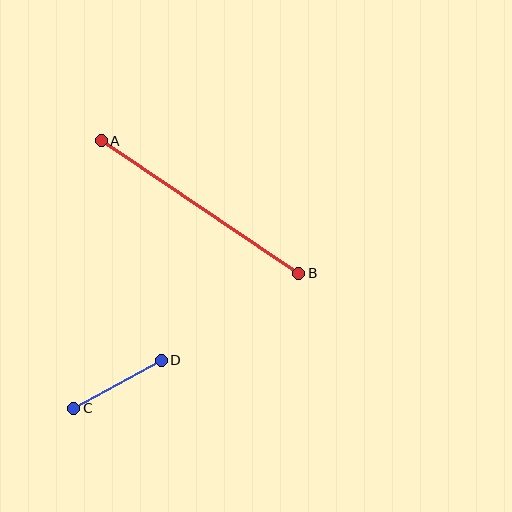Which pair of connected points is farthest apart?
Points A and B are farthest apart.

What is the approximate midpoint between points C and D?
The midpoint is at approximately (117, 384) pixels.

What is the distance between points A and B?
The distance is approximately 238 pixels.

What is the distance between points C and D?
The distance is approximately 100 pixels.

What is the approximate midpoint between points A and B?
The midpoint is at approximately (200, 207) pixels.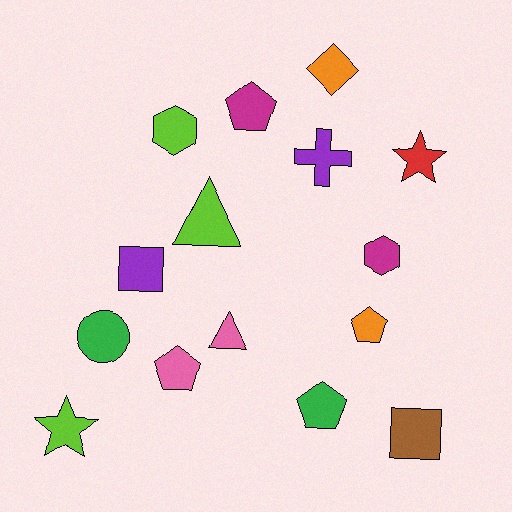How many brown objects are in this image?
There is 1 brown object.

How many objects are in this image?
There are 15 objects.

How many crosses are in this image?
There is 1 cross.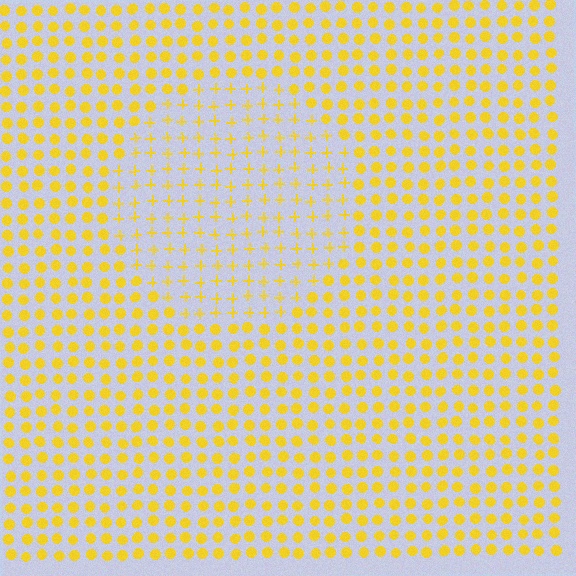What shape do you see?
I see a circle.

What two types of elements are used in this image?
The image uses plus signs inside the circle region and circles outside it.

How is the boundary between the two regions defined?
The boundary is defined by a change in element shape: plus signs inside vs. circles outside. All elements share the same color and spacing.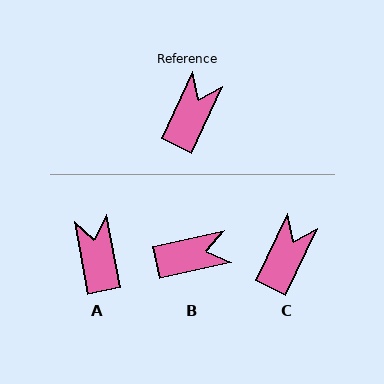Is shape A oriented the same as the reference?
No, it is off by about 36 degrees.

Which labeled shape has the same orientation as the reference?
C.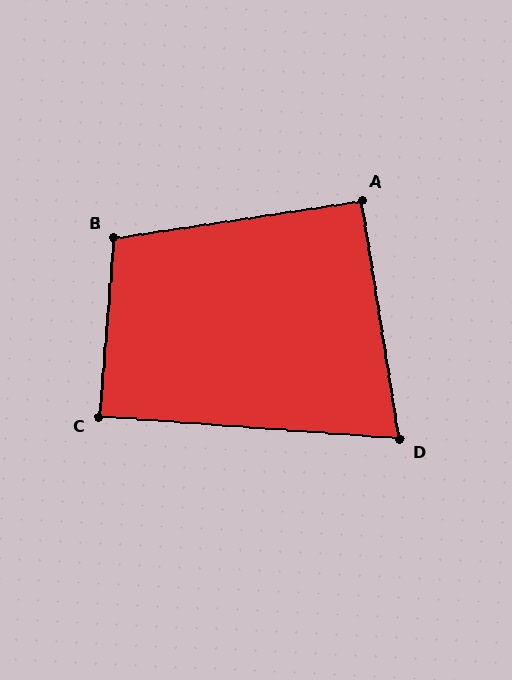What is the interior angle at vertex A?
Approximately 91 degrees (approximately right).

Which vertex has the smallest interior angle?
D, at approximately 77 degrees.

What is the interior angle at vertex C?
Approximately 89 degrees (approximately right).